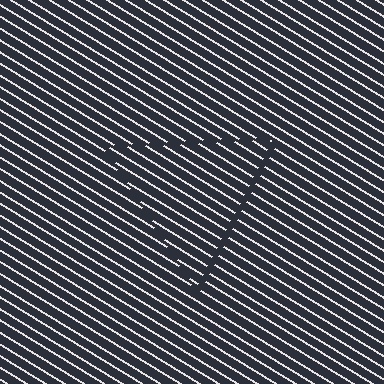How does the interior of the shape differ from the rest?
The interior of the shape contains the same grating, shifted by half a period — the contour is defined by the phase discontinuity where line-ends from the inner and outer gratings abut.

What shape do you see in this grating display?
An illusory triangle. The interior of the shape contains the same grating, shifted by half a period — the contour is defined by the phase discontinuity where line-ends from the inner and outer gratings abut.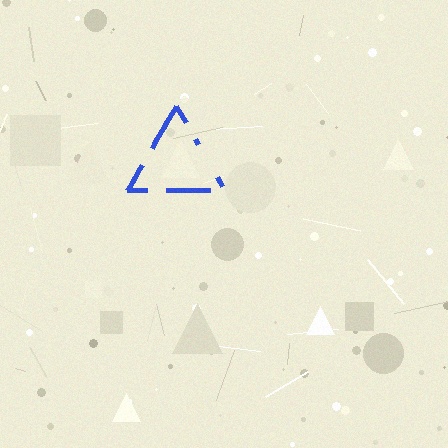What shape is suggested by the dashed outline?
The dashed outline suggests a triangle.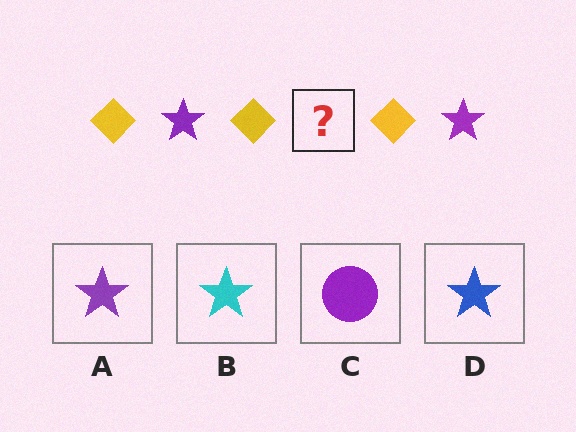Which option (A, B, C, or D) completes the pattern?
A.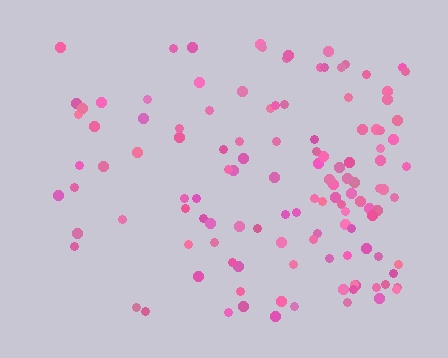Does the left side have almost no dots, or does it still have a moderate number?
Still a moderate number, just noticeably fewer than the right.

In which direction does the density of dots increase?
From left to right, with the right side densest.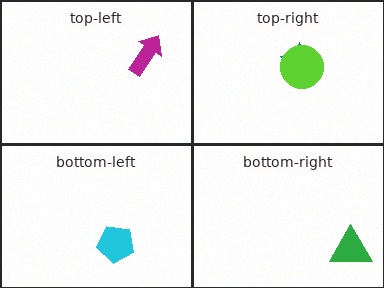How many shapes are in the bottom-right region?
1.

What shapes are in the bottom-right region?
The green triangle.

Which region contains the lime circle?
The top-right region.